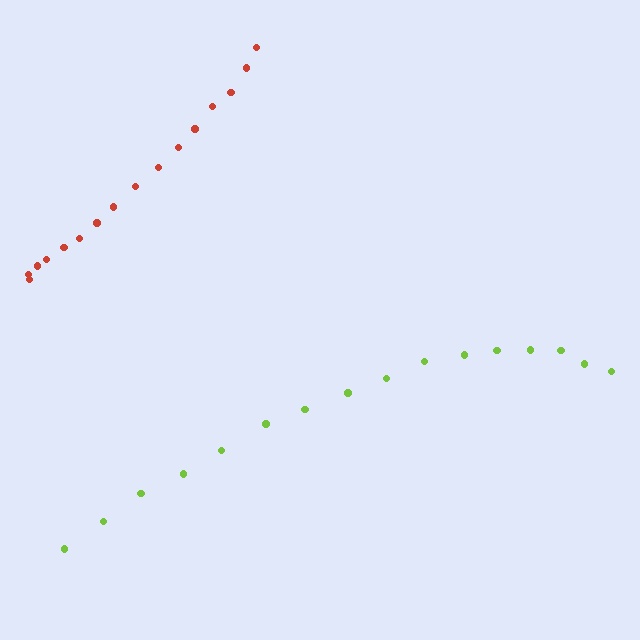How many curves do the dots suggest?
There are 2 distinct paths.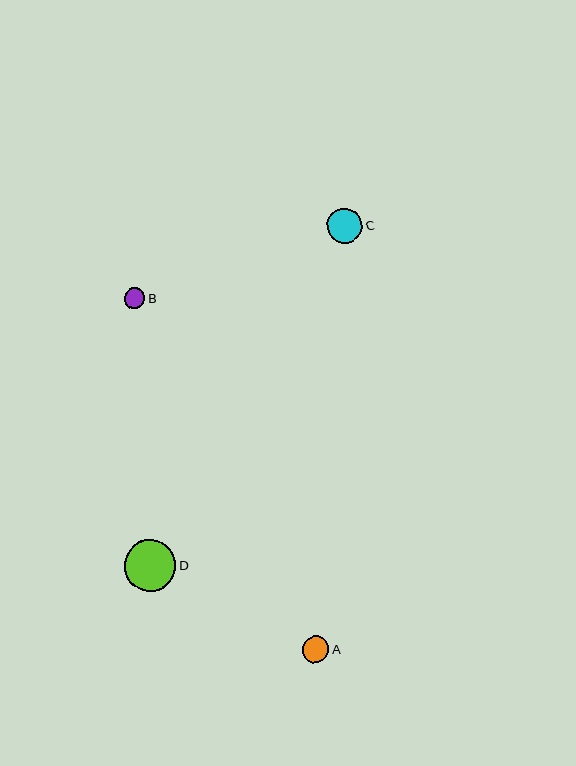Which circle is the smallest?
Circle B is the smallest with a size of approximately 20 pixels.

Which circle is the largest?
Circle D is the largest with a size of approximately 52 pixels.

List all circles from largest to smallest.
From largest to smallest: D, C, A, B.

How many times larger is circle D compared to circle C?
Circle D is approximately 1.5 times the size of circle C.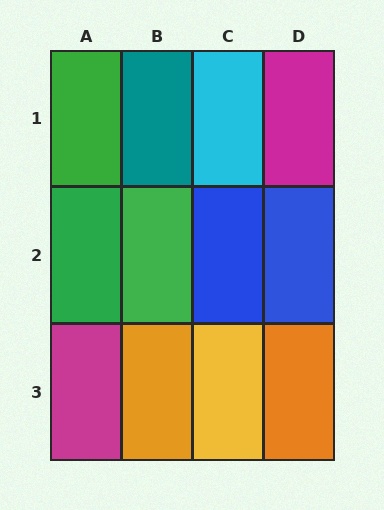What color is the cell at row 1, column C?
Cyan.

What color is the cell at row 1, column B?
Teal.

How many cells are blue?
2 cells are blue.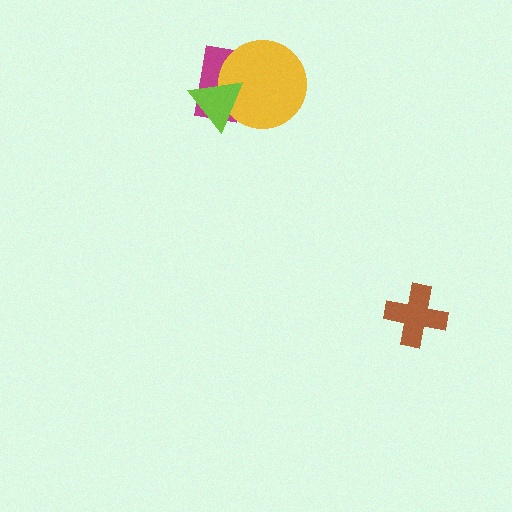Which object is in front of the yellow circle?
The lime triangle is in front of the yellow circle.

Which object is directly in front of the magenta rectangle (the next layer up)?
The yellow circle is directly in front of the magenta rectangle.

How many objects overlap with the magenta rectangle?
2 objects overlap with the magenta rectangle.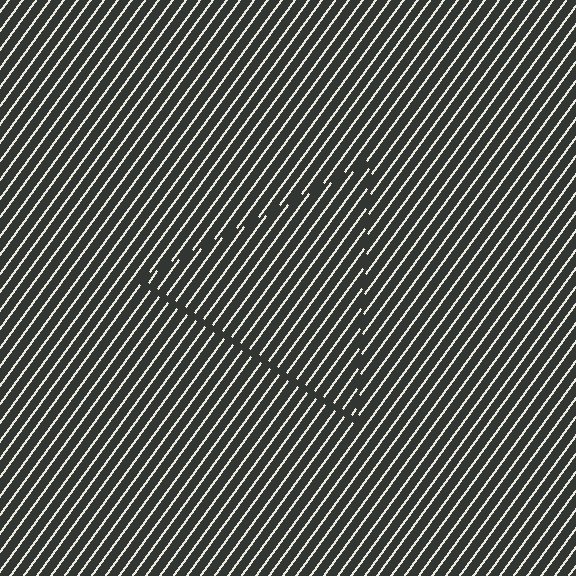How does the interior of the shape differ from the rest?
The interior of the shape contains the same grating, shifted by half a period — the contour is defined by the phase discontinuity where line-ends from the inner and outer gratings abut.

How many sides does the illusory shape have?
3 sides — the line-ends trace a triangle.